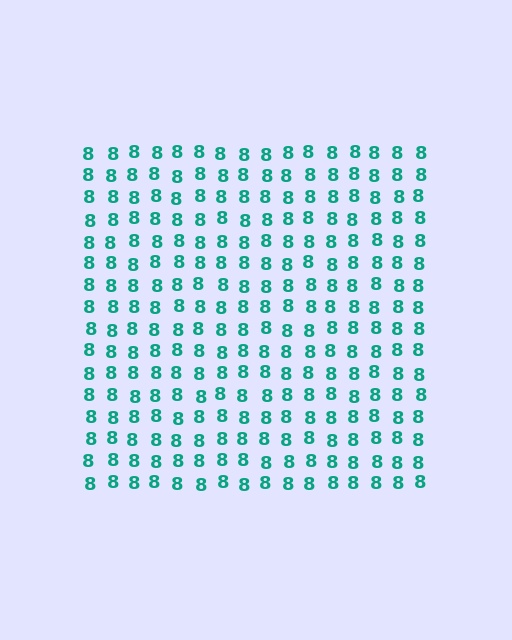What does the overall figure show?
The overall figure shows a square.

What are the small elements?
The small elements are digit 8's.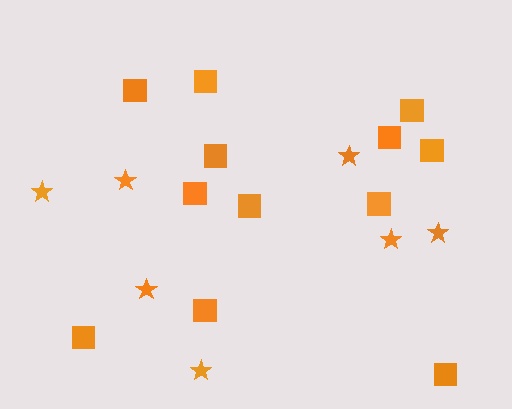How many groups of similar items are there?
There are 2 groups: one group of squares (12) and one group of stars (7).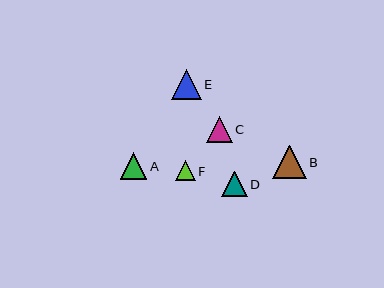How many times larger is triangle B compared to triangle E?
Triangle B is approximately 1.1 times the size of triangle E.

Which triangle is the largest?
Triangle B is the largest with a size of approximately 33 pixels.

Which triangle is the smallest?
Triangle F is the smallest with a size of approximately 20 pixels.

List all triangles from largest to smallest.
From largest to smallest: B, E, A, C, D, F.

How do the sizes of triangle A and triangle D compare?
Triangle A and triangle D are approximately the same size.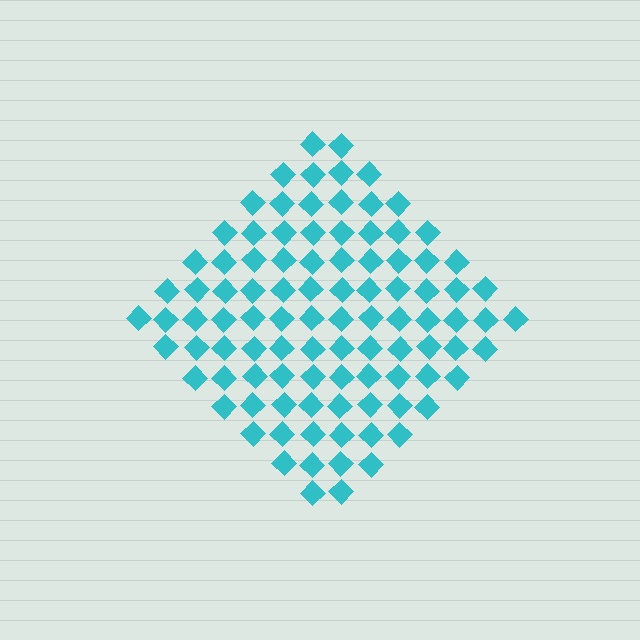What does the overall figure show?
The overall figure shows a diamond.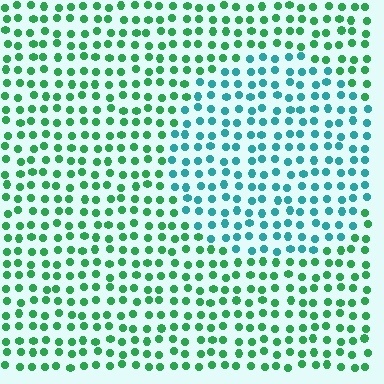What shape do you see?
I see a circle.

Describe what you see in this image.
The image is filled with small green elements in a uniform arrangement. A circle-shaped region is visible where the elements are tinted to a slightly different hue, forming a subtle color boundary.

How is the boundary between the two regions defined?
The boundary is defined purely by a slight shift in hue (about 42 degrees). Spacing, size, and orientation are identical on both sides.